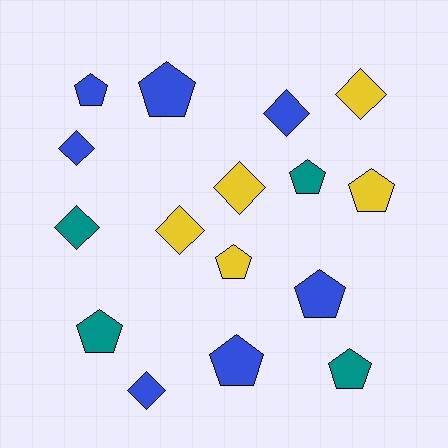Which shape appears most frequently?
Pentagon, with 9 objects.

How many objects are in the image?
There are 16 objects.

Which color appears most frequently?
Blue, with 7 objects.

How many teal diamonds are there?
There is 1 teal diamond.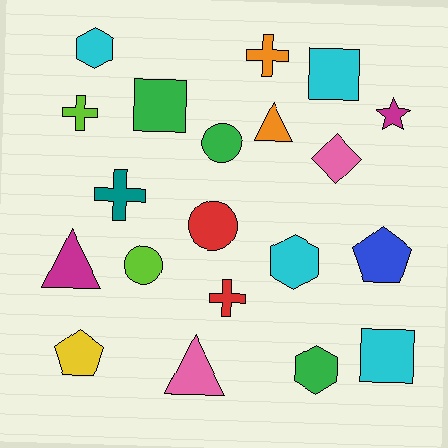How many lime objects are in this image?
There are 2 lime objects.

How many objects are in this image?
There are 20 objects.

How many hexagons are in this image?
There are 3 hexagons.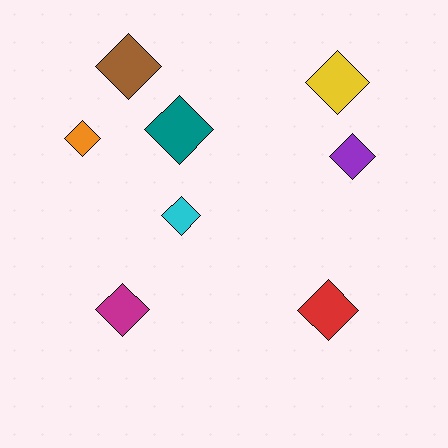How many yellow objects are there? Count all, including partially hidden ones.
There is 1 yellow object.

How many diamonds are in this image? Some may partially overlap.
There are 8 diamonds.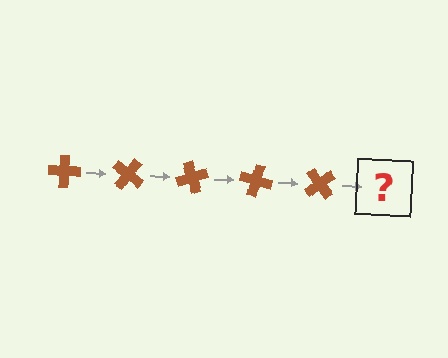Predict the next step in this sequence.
The next step is a brown cross rotated 175 degrees.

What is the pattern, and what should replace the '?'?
The pattern is that the cross rotates 35 degrees each step. The '?' should be a brown cross rotated 175 degrees.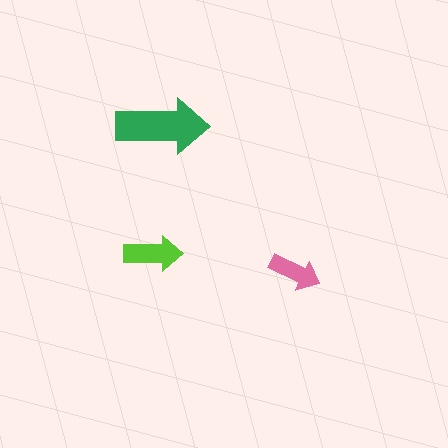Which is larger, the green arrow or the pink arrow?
The green one.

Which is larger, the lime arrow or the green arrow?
The green one.